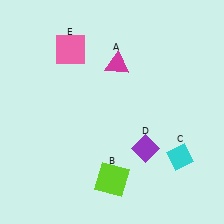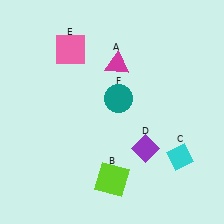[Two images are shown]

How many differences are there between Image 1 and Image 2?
There is 1 difference between the two images.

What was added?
A teal circle (F) was added in Image 2.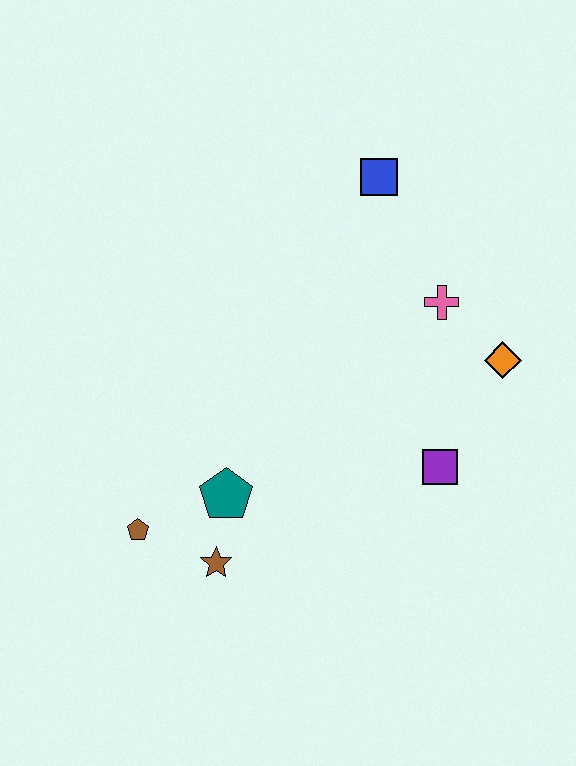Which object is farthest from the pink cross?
The brown pentagon is farthest from the pink cross.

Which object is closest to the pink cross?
The orange diamond is closest to the pink cross.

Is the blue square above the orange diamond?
Yes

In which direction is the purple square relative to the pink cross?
The purple square is below the pink cross.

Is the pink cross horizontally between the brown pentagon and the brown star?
No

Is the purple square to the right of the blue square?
Yes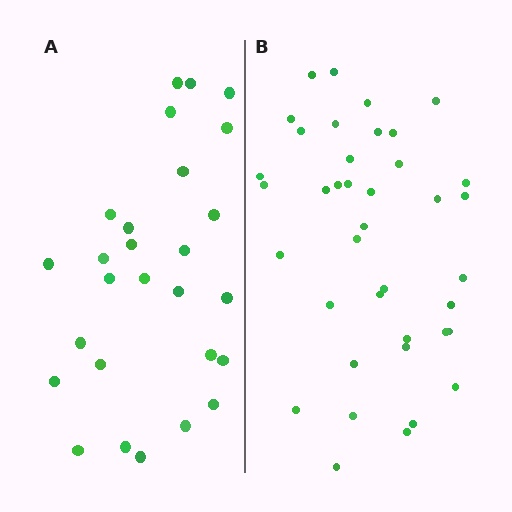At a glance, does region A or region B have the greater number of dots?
Region B (the right region) has more dots.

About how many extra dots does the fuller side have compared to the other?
Region B has roughly 12 or so more dots than region A.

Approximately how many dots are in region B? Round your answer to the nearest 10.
About 40 dots. (The exact count is 39, which rounds to 40.)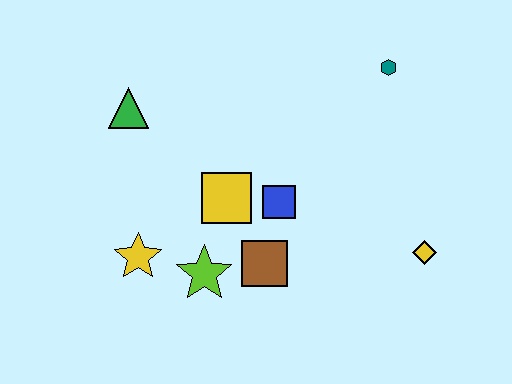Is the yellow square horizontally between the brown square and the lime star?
Yes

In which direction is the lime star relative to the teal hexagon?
The lime star is below the teal hexagon.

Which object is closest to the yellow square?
The blue square is closest to the yellow square.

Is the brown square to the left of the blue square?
Yes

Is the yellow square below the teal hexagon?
Yes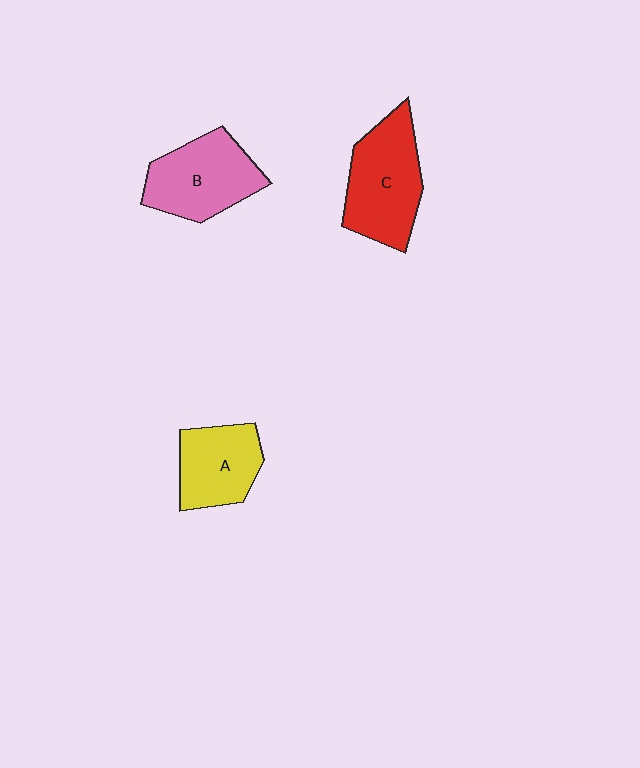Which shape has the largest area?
Shape C (red).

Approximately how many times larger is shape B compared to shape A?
Approximately 1.2 times.